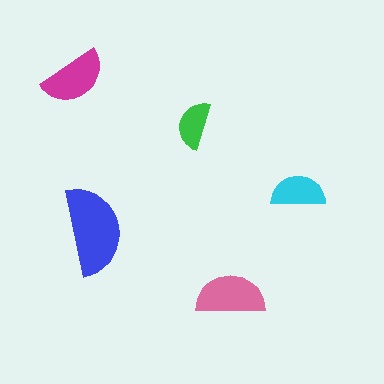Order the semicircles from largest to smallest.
the blue one, the pink one, the magenta one, the cyan one, the green one.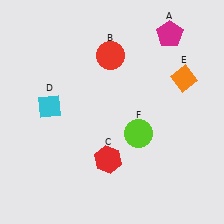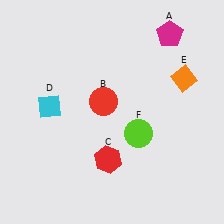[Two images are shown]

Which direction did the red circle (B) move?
The red circle (B) moved down.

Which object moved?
The red circle (B) moved down.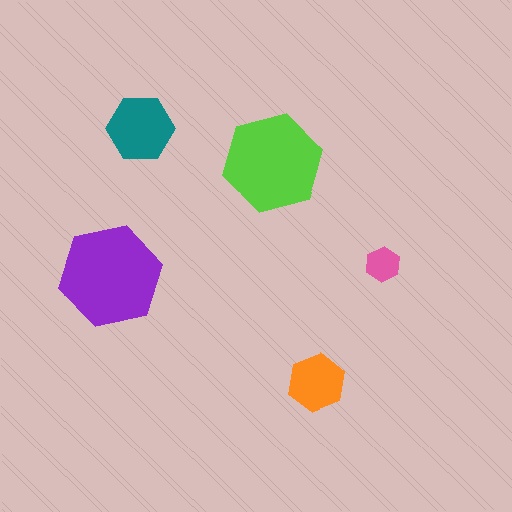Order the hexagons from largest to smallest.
the purple one, the lime one, the teal one, the orange one, the pink one.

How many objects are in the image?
There are 5 objects in the image.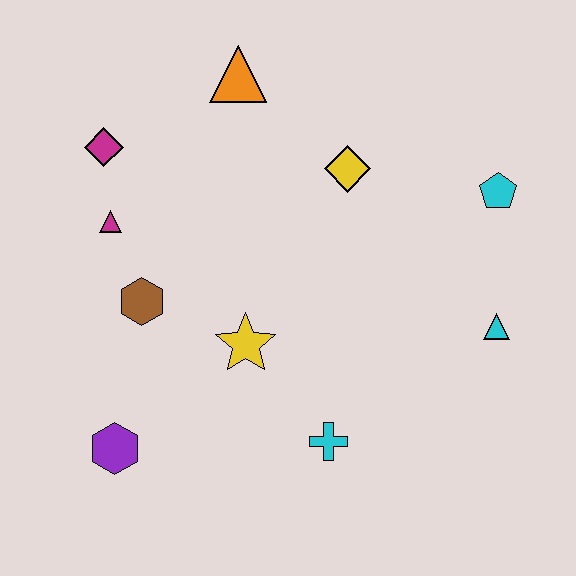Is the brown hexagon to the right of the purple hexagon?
Yes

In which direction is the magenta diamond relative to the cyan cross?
The magenta diamond is above the cyan cross.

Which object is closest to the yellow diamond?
The orange triangle is closest to the yellow diamond.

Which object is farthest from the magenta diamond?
The cyan triangle is farthest from the magenta diamond.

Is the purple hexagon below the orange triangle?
Yes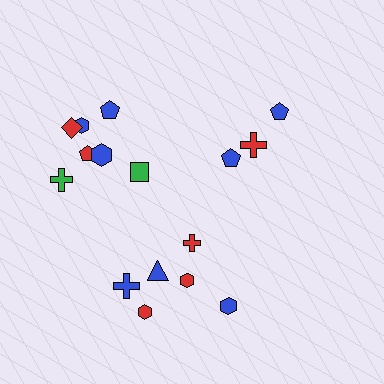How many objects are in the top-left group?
There are 7 objects.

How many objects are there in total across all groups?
There are 16 objects.